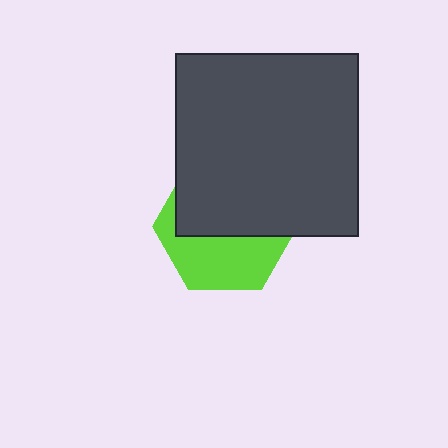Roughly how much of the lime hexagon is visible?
A small part of it is visible (roughly 44%).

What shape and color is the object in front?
The object in front is a dark gray square.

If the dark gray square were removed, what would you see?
You would see the complete lime hexagon.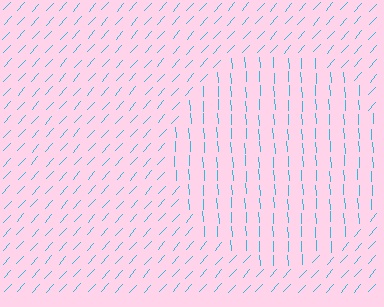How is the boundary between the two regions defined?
The boundary is defined purely by a change in line orientation (approximately 45 degrees difference). All lines are the same color and thickness.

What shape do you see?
I see a circle.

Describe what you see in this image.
The image is filled with small cyan line segments. A circle region in the image has lines oriented differently from the surrounding lines, creating a visible texture boundary.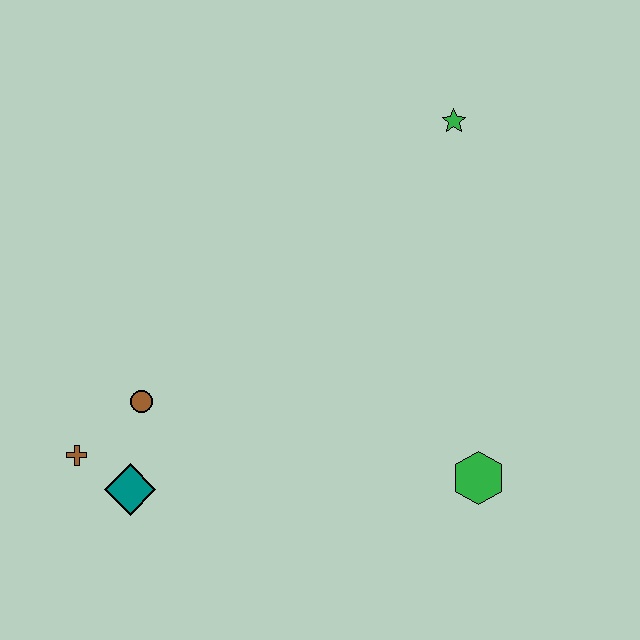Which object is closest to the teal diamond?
The brown cross is closest to the teal diamond.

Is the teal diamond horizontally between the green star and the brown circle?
No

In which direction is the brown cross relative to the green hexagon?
The brown cross is to the left of the green hexagon.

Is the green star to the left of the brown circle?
No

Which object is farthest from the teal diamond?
The green star is farthest from the teal diamond.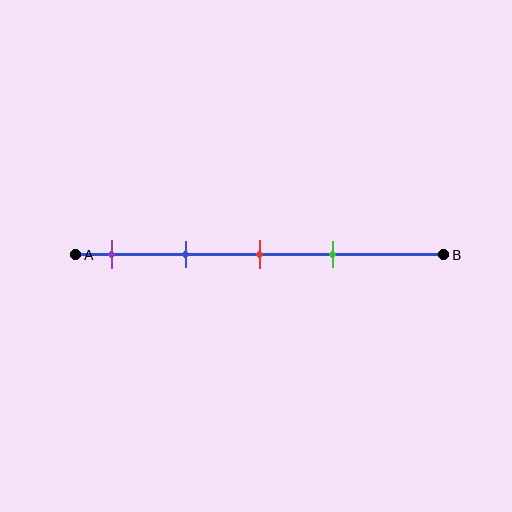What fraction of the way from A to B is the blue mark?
The blue mark is approximately 30% (0.3) of the way from A to B.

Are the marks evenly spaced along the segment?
Yes, the marks are approximately evenly spaced.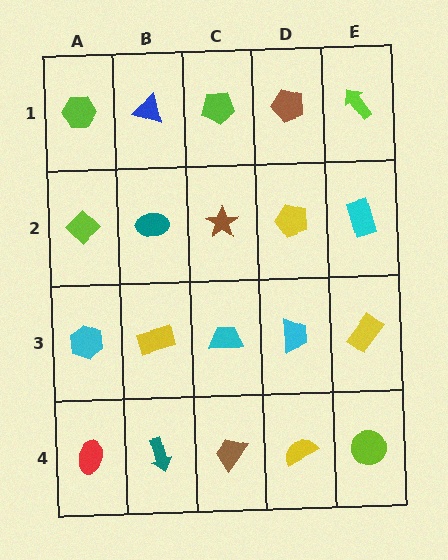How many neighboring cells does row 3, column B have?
4.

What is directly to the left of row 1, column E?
A brown pentagon.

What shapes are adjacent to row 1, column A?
A lime diamond (row 2, column A), a blue triangle (row 1, column B).